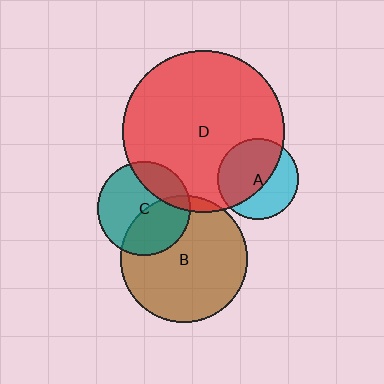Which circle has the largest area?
Circle D (red).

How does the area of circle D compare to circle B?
Approximately 1.6 times.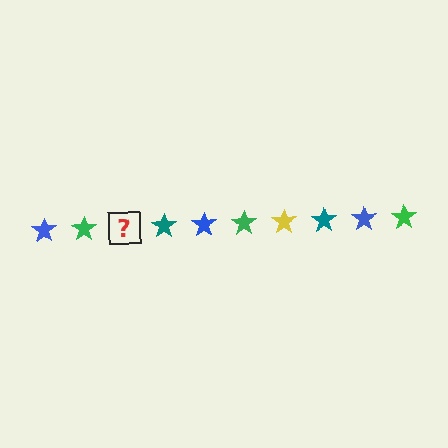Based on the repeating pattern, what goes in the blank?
The blank should be a yellow star.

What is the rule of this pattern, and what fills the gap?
The rule is that the pattern cycles through blue, green, yellow, teal stars. The gap should be filled with a yellow star.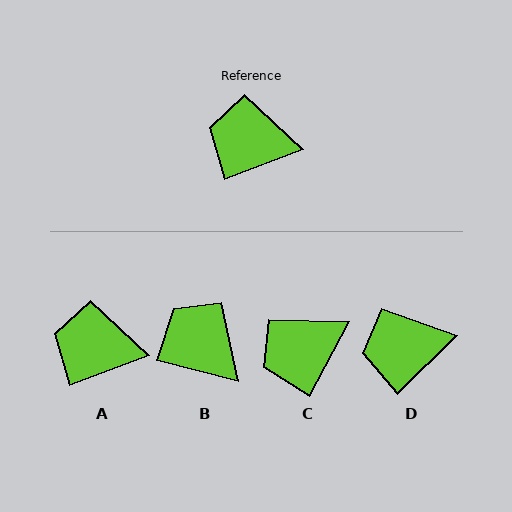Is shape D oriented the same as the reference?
No, it is off by about 24 degrees.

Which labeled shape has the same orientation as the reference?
A.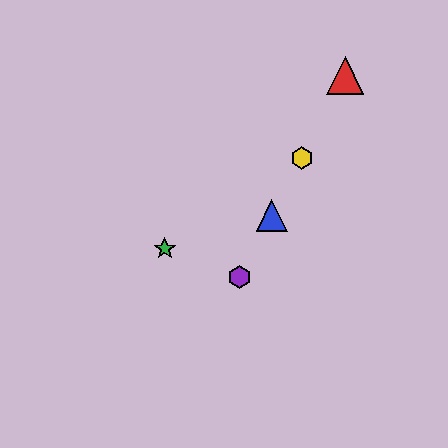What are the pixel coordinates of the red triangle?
The red triangle is at (345, 76).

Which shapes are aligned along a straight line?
The red triangle, the blue triangle, the yellow hexagon, the purple hexagon are aligned along a straight line.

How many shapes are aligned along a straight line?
4 shapes (the red triangle, the blue triangle, the yellow hexagon, the purple hexagon) are aligned along a straight line.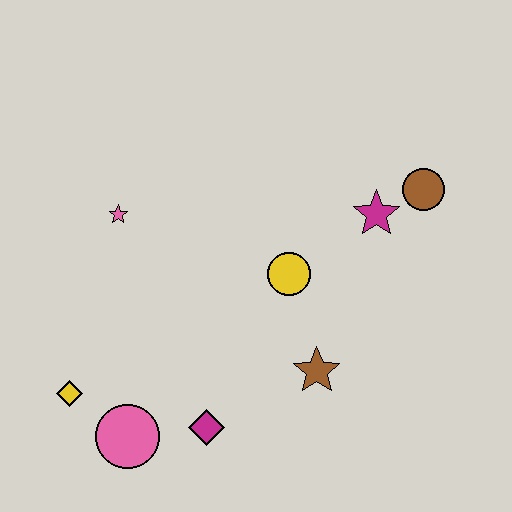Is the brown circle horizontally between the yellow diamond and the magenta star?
No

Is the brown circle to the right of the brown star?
Yes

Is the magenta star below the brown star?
No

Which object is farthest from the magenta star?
The yellow diamond is farthest from the magenta star.